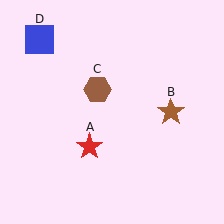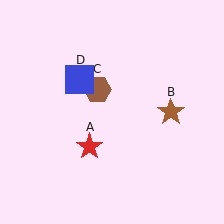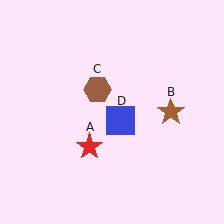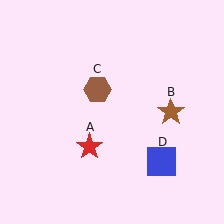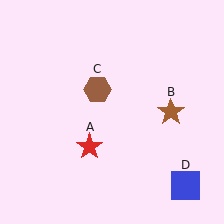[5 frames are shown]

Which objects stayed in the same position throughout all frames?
Red star (object A) and brown star (object B) and brown hexagon (object C) remained stationary.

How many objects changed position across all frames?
1 object changed position: blue square (object D).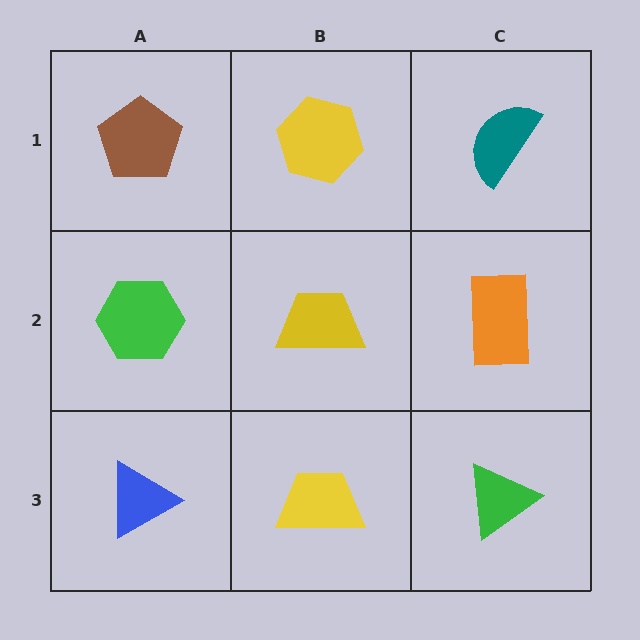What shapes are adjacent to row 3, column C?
An orange rectangle (row 2, column C), a yellow trapezoid (row 3, column B).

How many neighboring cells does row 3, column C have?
2.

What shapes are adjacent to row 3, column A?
A green hexagon (row 2, column A), a yellow trapezoid (row 3, column B).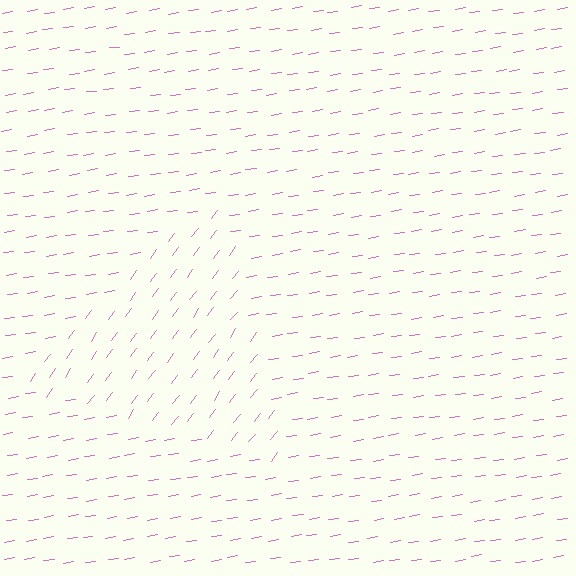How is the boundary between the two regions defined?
The boundary is defined purely by a change in line orientation (approximately 45 degrees difference). All lines are the same color and thickness.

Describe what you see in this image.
The image is filled with small pink line segments. A triangle region in the image has lines oriented differently from the surrounding lines, creating a visible texture boundary.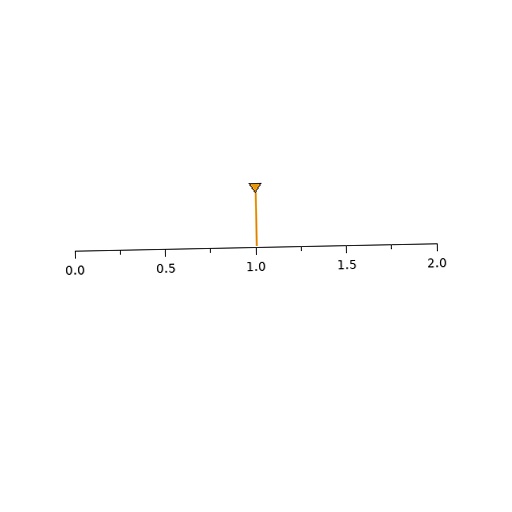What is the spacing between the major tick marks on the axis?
The major ticks are spaced 0.5 apart.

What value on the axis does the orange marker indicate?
The marker indicates approximately 1.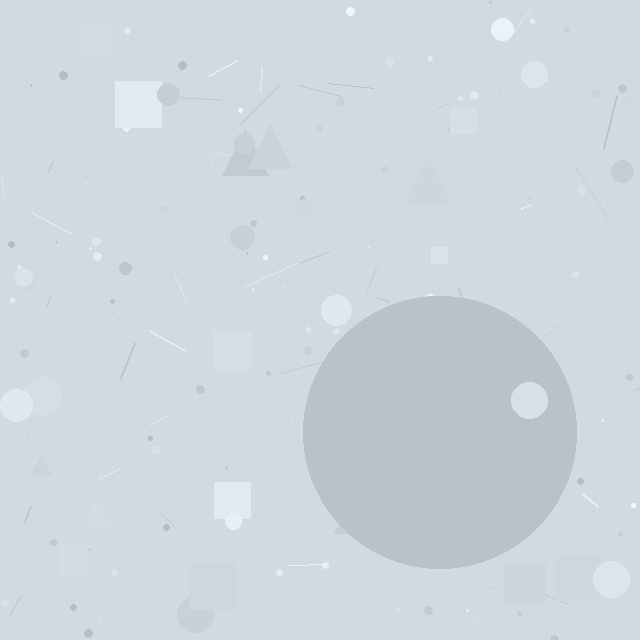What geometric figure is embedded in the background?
A circle is embedded in the background.